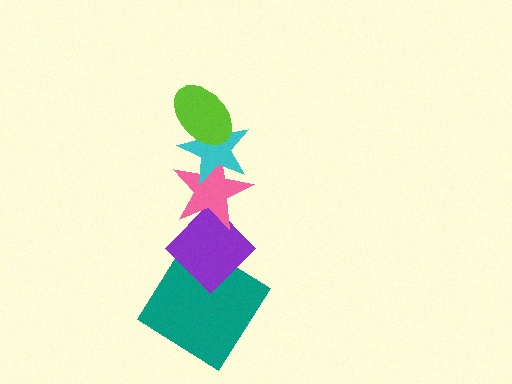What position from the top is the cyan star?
The cyan star is 2nd from the top.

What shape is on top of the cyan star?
The lime ellipse is on top of the cyan star.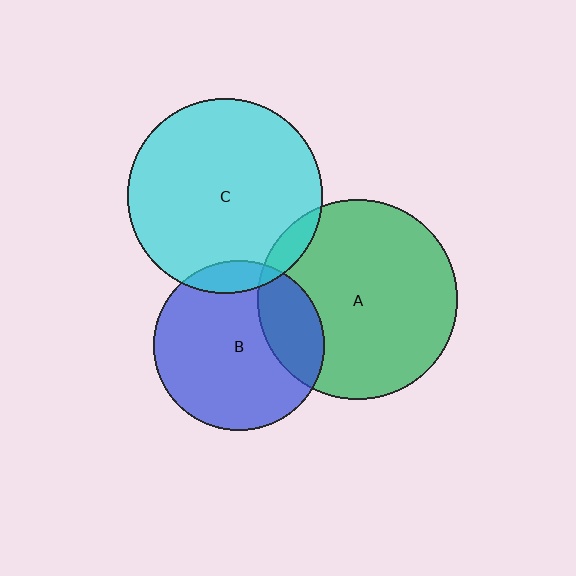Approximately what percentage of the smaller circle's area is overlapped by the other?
Approximately 25%.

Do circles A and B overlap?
Yes.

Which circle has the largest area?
Circle A (green).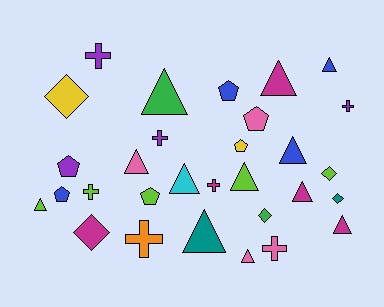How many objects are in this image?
There are 30 objects.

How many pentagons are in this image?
There are 6 pentagons.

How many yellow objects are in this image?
There are 2 yellow objects.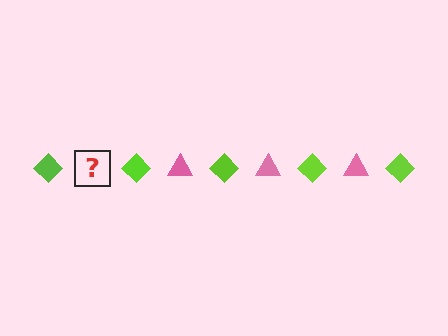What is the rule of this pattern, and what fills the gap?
The rule is that the pattern alternates between lime diamond and pink triangle. The gap should be filled with a pink triangle.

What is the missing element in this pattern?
The missing element is a pink triangle.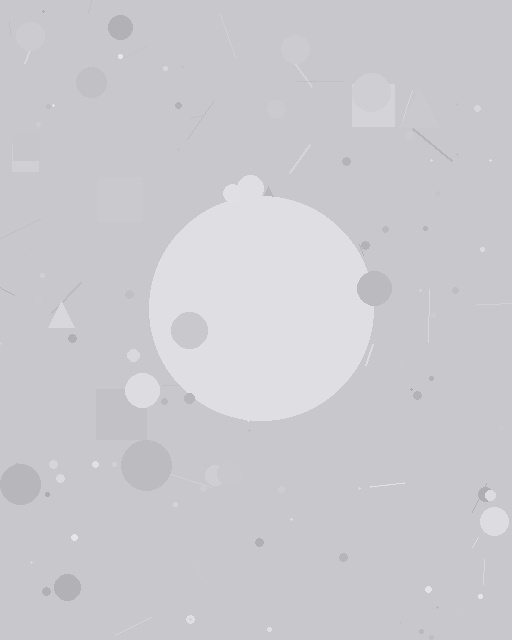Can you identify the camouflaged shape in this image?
The camouflaged shape is a circle.